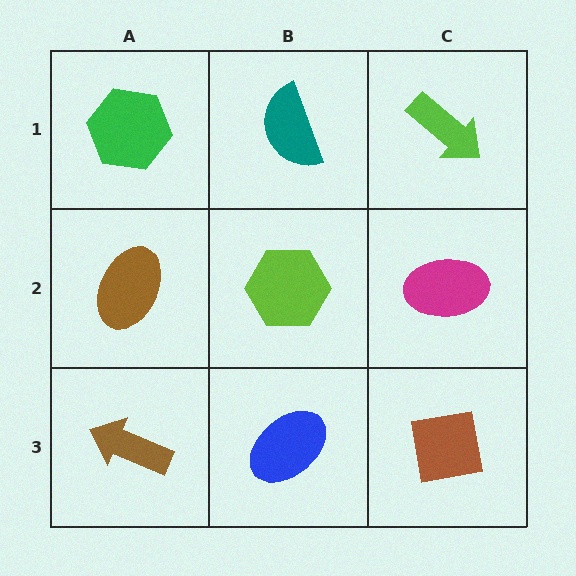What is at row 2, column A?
A brown ellipse.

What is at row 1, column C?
A lime arrow.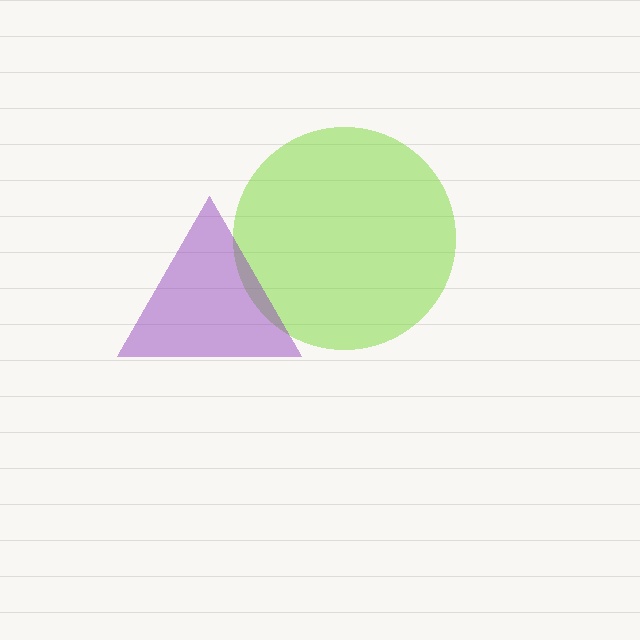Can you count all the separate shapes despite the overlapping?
Yes, there are 2 separate shapes.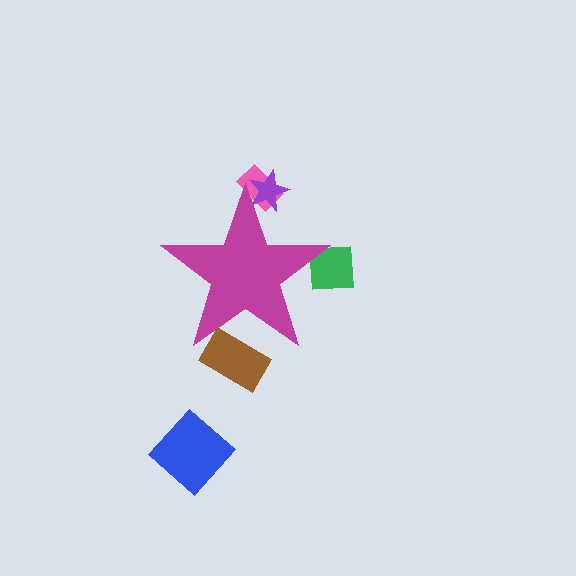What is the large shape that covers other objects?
A magenta star.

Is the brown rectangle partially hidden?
Yes, the brown rectangle is partially hidden behind the magenta star.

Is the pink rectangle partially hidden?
Yes, the pink rectangle is partially hidden behind the magenta star.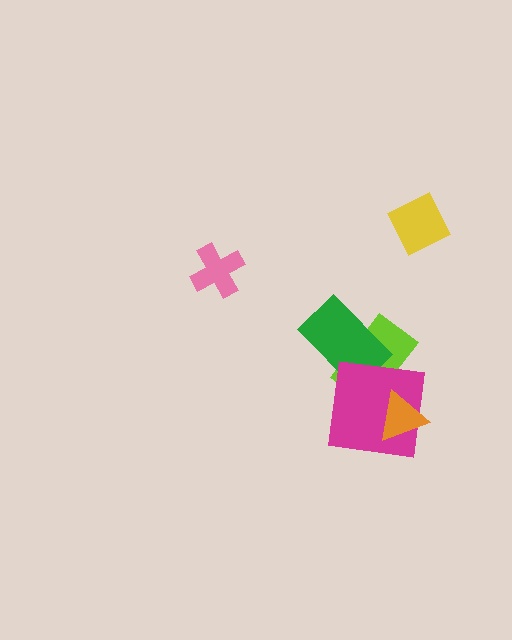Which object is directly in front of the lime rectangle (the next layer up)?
The green rectangle is directly in front of the lime rectangle.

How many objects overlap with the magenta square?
3 objects overlap with the magenta square.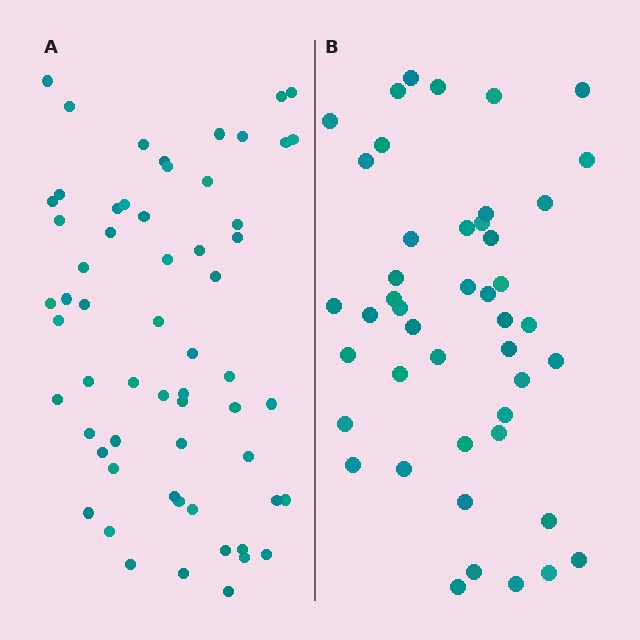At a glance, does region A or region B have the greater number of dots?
Region A (the left region) has more dots.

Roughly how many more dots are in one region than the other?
Region A has approximately 15 more dots than region B.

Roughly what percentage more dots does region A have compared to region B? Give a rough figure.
About 35% more.